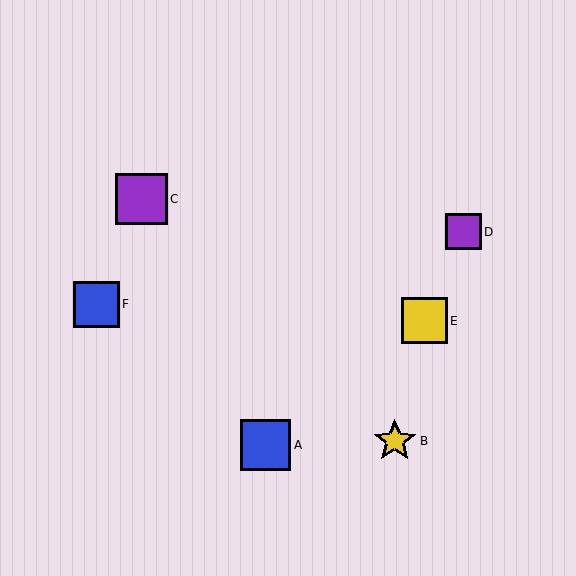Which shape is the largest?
The purple square (labeled C) is the largest.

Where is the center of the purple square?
The center of the purple square is at (464, 232).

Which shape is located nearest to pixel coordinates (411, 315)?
The yellow square (labeled E) at (425, 321) is nearest to that location.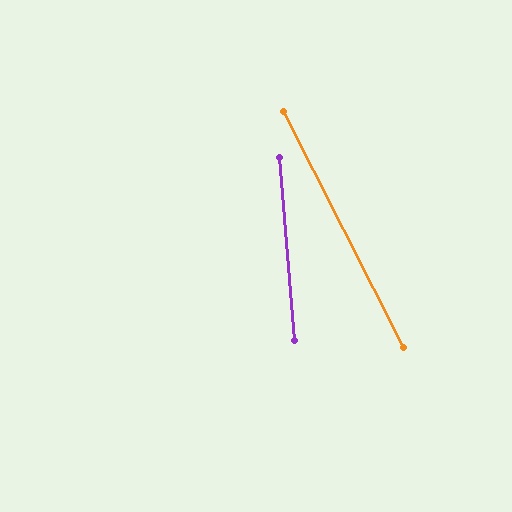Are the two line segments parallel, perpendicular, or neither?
Neither parallel nor perpendicular — they differ by about 22°.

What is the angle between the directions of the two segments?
Approximately 22 degrees.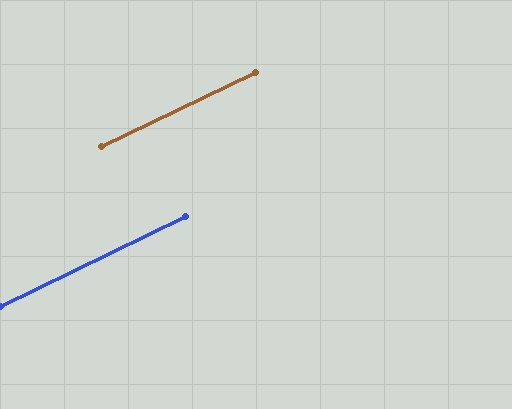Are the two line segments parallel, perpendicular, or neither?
Parallel — their directions differ by only 0.2°.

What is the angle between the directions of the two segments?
Approximately 0 degrees.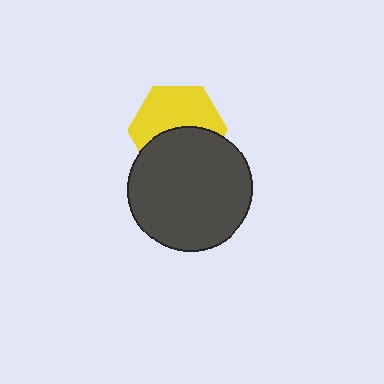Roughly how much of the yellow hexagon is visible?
About half of it is visible (roughly 55%).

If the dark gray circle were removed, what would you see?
You would see the complete yellow hexagon.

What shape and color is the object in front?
The object in front is a dark gray circle.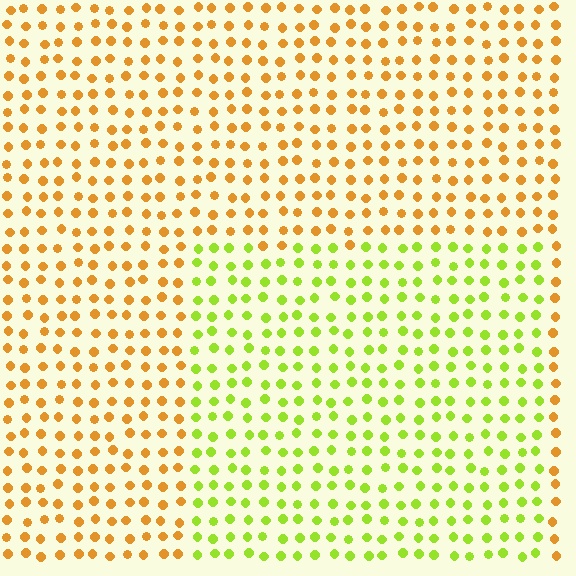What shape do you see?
I see a rectangle.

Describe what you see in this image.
The image is filled with small orange elements in a uniform arrangement. A rectangle-shaped region is visible where the elements are tinted to a slightly different hue, forming a subtle color boundary.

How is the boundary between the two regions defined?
The boundary is defined purely by a slight shift in hue (about 51 degrees). Spacing, size, and orientation are identical on both sides.